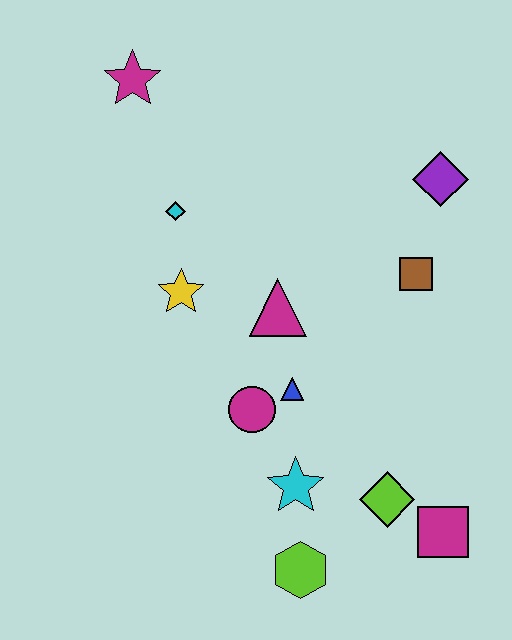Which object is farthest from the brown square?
The magenta star is farthest from the brown square.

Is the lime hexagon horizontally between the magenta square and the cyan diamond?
Yes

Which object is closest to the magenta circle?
The blue triangle is closest to the magenta circle.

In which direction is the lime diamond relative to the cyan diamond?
The lime diamond is below the cyan diamond.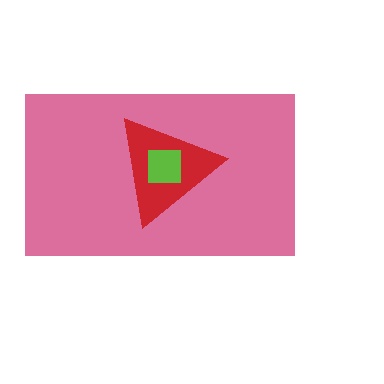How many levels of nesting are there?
3.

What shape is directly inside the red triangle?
The lime square.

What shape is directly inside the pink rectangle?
The red triangle.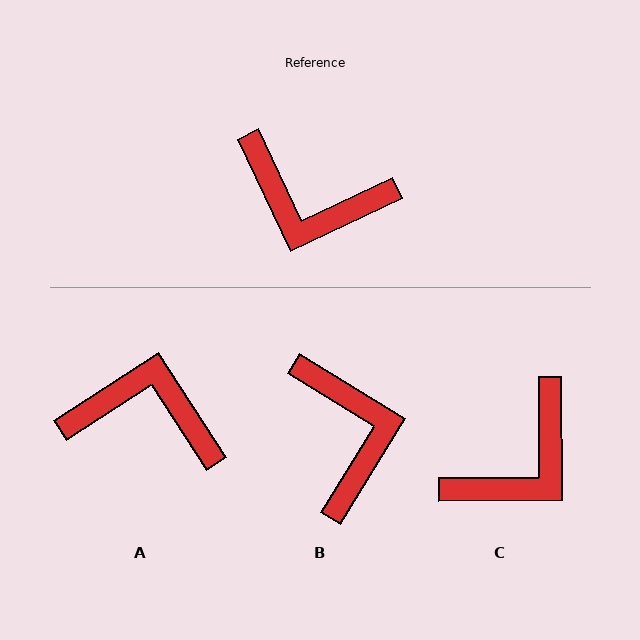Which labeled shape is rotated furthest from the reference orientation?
A, about 172 degrees away.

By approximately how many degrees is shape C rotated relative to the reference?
Approximately 65 degrees counter-clockwise.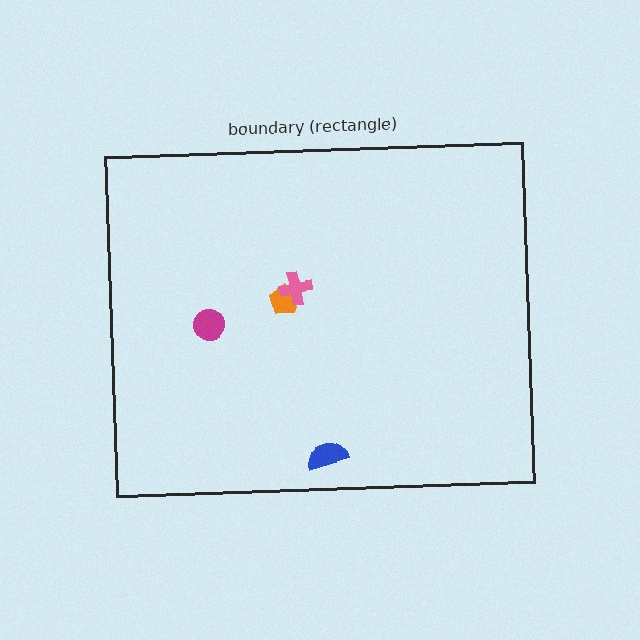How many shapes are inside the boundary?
4 inside, 0 outside.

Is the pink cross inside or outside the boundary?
Inside.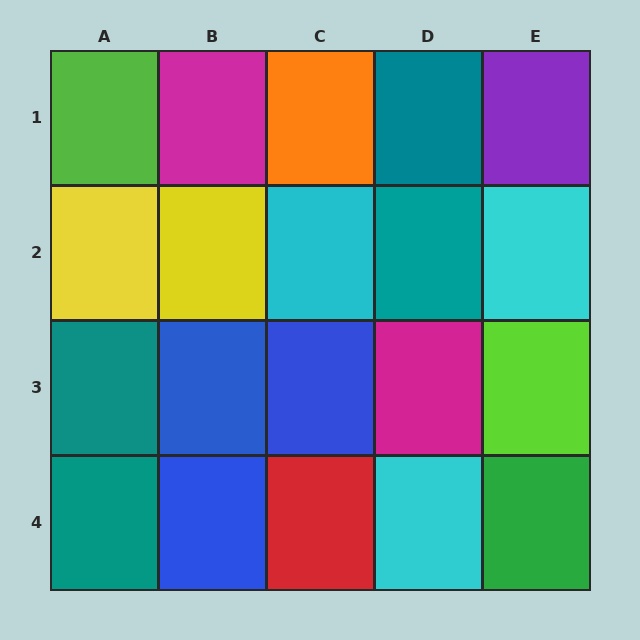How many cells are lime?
2 cells are lime.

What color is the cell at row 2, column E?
Cyan.